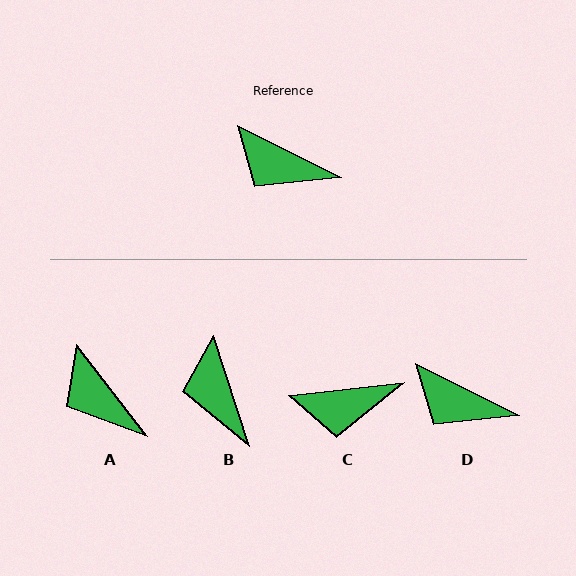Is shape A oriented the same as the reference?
No, it is off by about 26 degrees.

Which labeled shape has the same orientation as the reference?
D.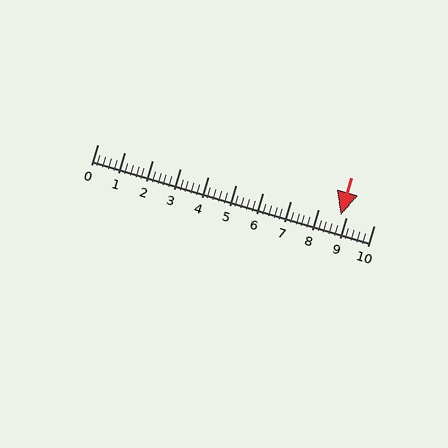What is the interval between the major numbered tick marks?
The major tick marks are spaced 1 units apart.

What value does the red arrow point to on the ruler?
The red arrow points to approximately 8.8.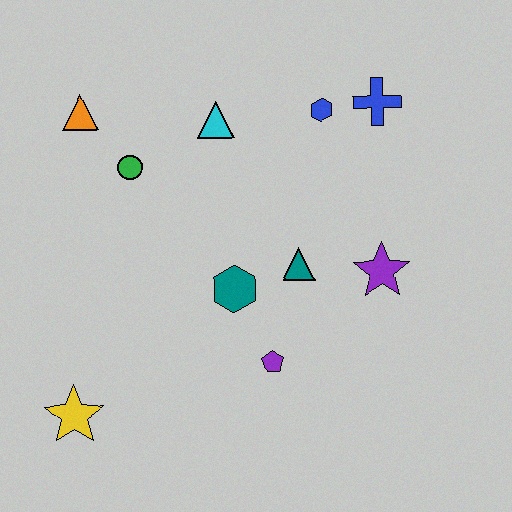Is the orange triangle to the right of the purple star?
No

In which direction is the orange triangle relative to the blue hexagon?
The orange triangle is to the left of the blue hexagon.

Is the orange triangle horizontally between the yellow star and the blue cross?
Yes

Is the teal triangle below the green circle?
Yes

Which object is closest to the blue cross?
The blue hexagon is closest to the blue cross.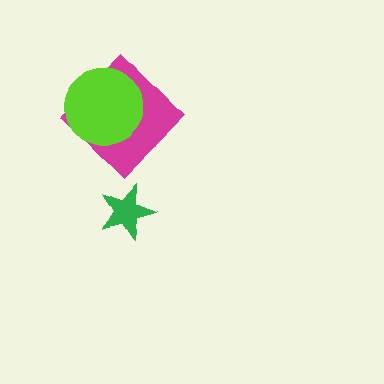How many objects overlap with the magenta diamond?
1 object overlaps with the magenta diamond.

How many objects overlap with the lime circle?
1 object overlaps with the lime circle.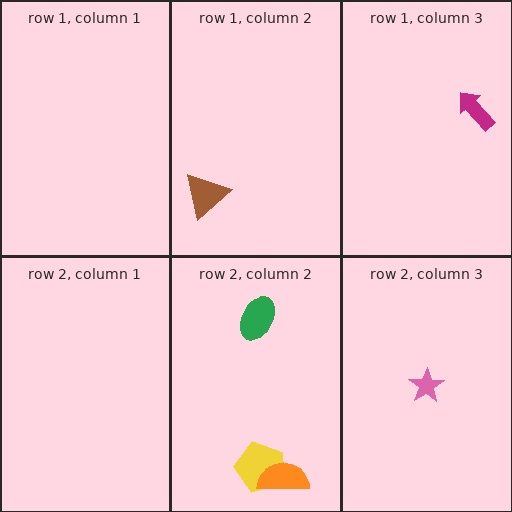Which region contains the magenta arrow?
The row 1, column 3 region.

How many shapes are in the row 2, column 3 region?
1.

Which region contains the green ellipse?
The row 2, column 2 region.